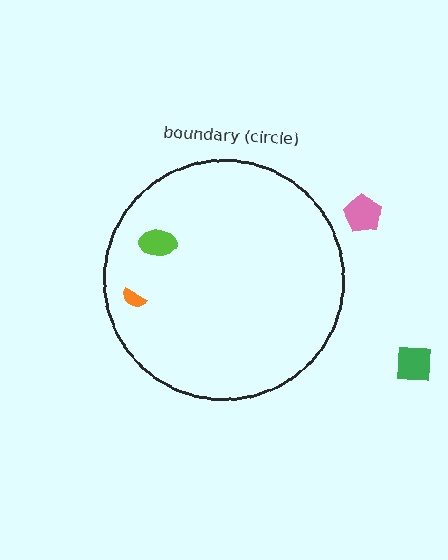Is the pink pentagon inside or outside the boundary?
Outside.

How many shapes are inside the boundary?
2 inside, 2 outside.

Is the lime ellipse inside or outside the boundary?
Inside.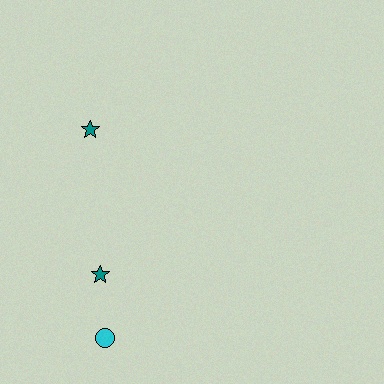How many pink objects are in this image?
There are no pink objects.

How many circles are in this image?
There is 1 circle.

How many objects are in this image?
There are 3 objects.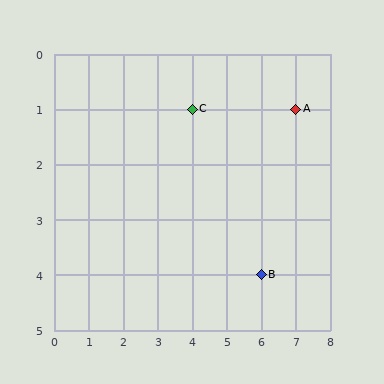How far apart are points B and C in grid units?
Points B and C are 2 columns and 3 rows apart (about 3.6 grid units diagonally).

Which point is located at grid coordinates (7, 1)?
Point A is at (7, 1).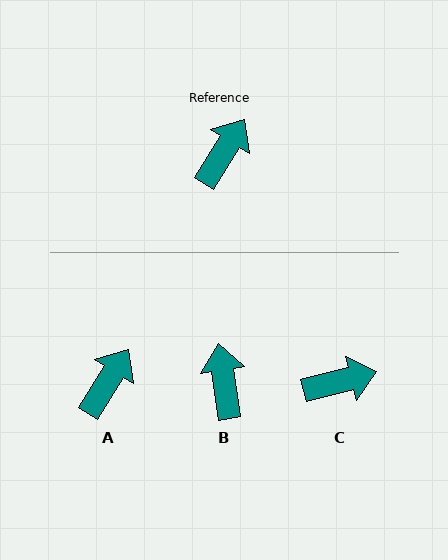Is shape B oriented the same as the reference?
No, it is off by about 40 degrees.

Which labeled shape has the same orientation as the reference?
A.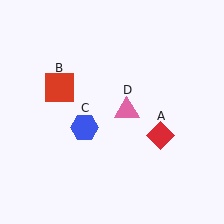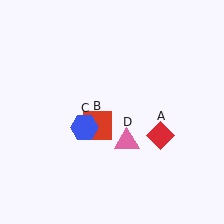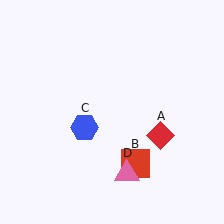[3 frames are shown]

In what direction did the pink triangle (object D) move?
The pink triangle (object D) moved down.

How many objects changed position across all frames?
2 objects changed position: red square (object B), pink triangle (object D).